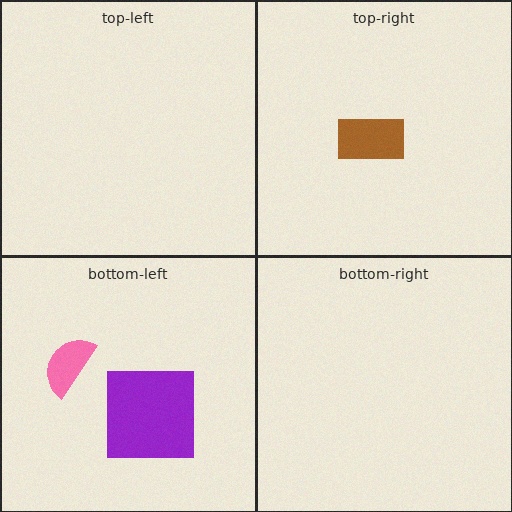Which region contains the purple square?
The bottom-left region.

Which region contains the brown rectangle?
The top-right region.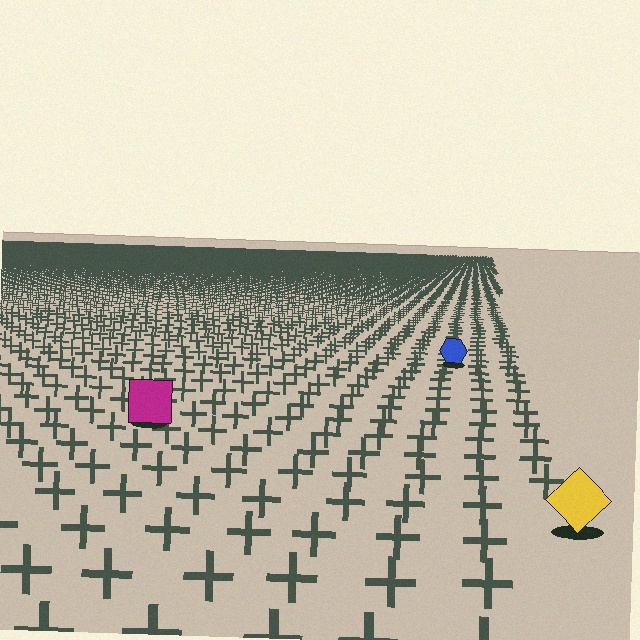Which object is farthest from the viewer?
The blue hexagon is farthest from the viewer. It appears smaller and the ground texture around it is denser.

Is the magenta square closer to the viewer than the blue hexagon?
Yes. The magenta square is closer — you can tell from the texture gradient: the ground texture is coarser near it.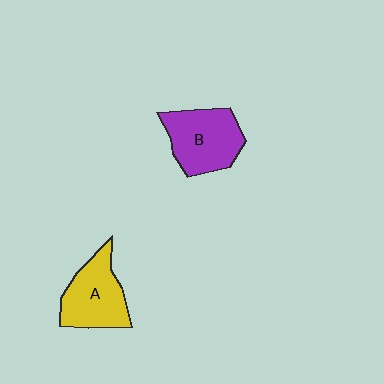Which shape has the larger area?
Shape B (purple).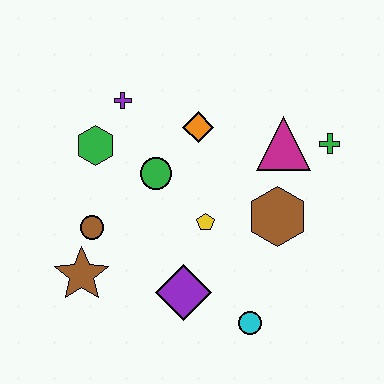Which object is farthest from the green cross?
The brown star is farthest from the green cross.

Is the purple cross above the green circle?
Yes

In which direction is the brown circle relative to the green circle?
The brown circle is to the left of the green circle.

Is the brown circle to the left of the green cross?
Yes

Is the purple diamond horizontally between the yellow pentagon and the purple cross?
Yes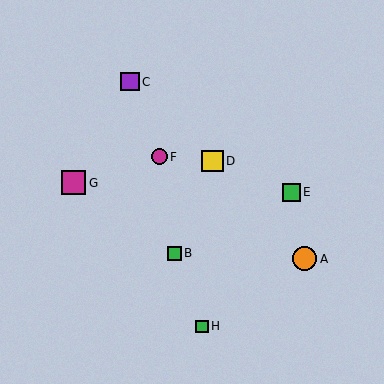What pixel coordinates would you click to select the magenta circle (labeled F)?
Click at (159, 157) to select the magenta circle F.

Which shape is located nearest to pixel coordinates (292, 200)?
The green square (labeled E) at (291, 193) is nearest to that location.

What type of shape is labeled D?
Shape D is a yellow square.